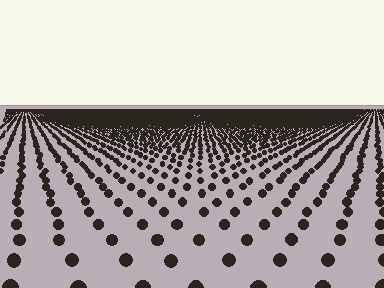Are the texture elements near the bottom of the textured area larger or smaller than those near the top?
Larger. Near the bottom, elements are closer to the viewer and appear at a bigger on-screen size.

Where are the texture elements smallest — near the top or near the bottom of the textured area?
Near the top.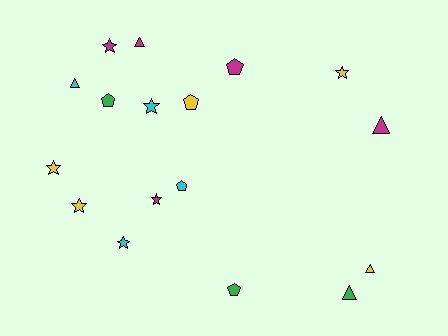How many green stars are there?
There are no green stars.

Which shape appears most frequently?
Star, with 7 objects.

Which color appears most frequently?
Magenta, with 5 objects.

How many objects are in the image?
There are 17 objects.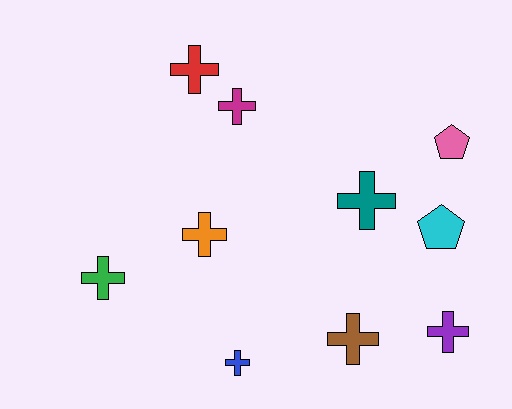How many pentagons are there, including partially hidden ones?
There are 2 pentagons.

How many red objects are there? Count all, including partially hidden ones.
There is 1 red object.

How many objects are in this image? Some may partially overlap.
There are 10 objects.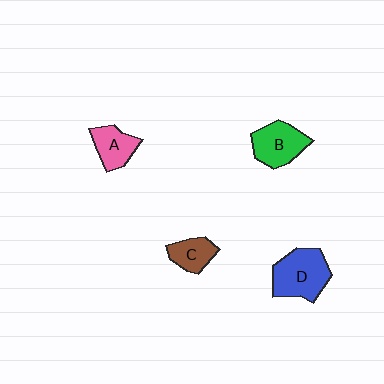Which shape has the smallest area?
Shape C (brown).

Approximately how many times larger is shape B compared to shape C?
Approximately 1.5 times.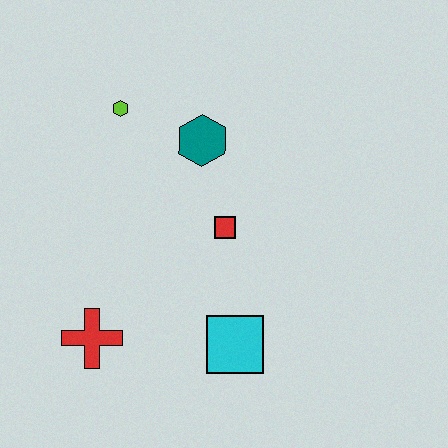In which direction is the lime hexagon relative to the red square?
The lime hexagon is above the red square.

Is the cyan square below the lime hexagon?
Yes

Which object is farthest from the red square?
The red cross is farthest from the red square.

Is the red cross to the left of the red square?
Yes